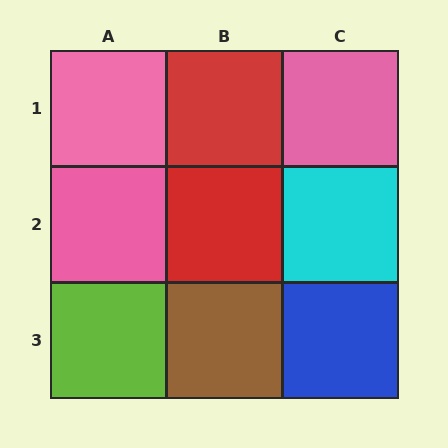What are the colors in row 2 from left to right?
Pink, red, cyan.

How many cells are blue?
1 cell is blue.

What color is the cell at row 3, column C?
Blue.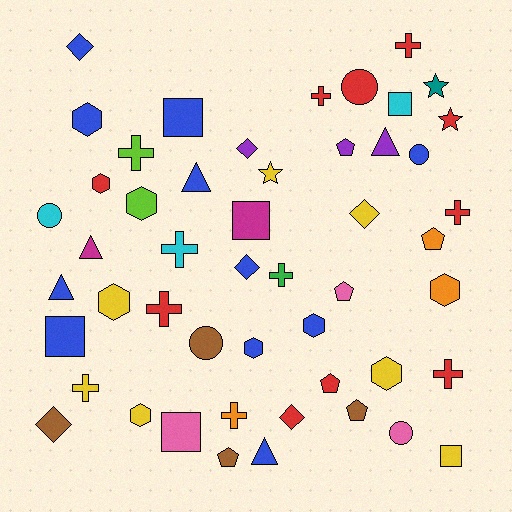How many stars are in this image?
There are 3 stars.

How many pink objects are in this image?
There are 3 pink objects.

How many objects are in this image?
There are 50 objects.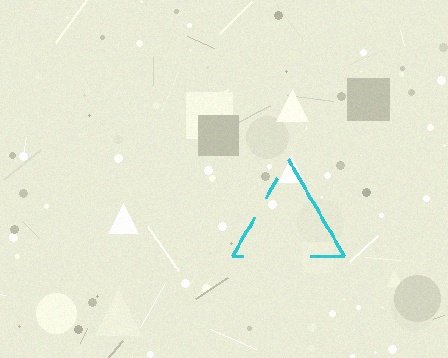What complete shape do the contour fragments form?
The contour fragments form a triangle.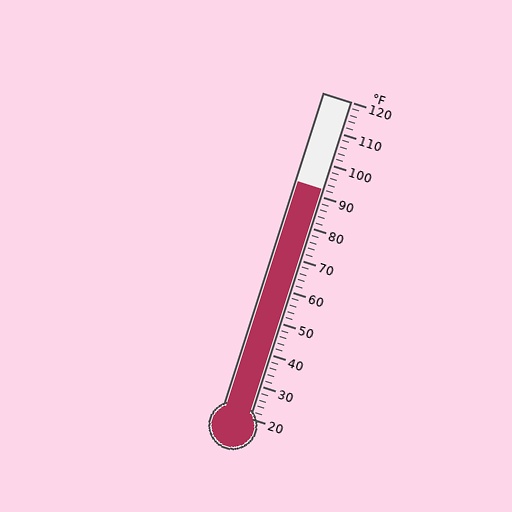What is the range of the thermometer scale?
The thermometer scale ranges from 20°F to 120°F.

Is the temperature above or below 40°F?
The temperature is above 40°F.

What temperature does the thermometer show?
The thermometer shows approximately 92°F.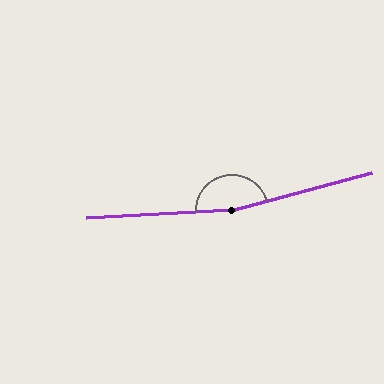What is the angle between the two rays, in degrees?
Approximately 168 degrees.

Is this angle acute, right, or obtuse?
It is obtuse.